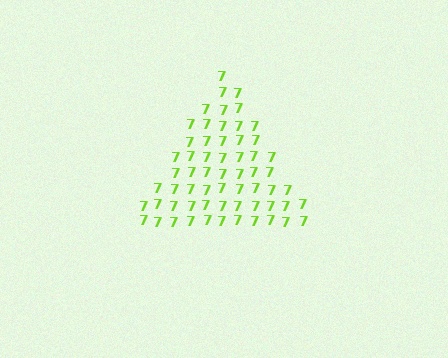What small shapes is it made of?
It is made of small digit 7's.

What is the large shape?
The large shape is a triangle.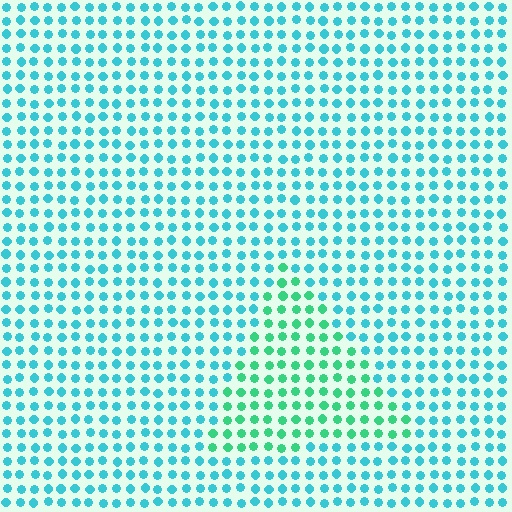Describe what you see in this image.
The image is filled with small cyan elements in a uniform arrangement. A triangle-shaped region is visible where the elements are tinted to a slightly different hue, forming a subtle color boundary.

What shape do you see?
I see a triangle.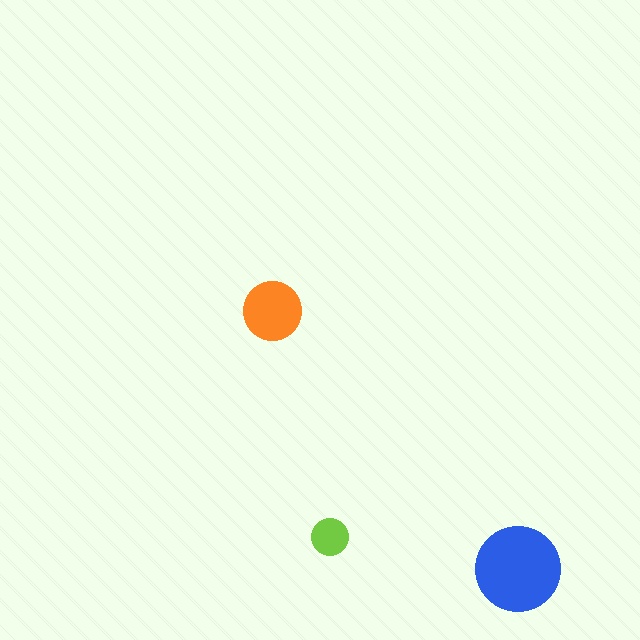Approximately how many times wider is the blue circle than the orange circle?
About 1.5 times wider.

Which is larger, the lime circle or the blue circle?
The blue one.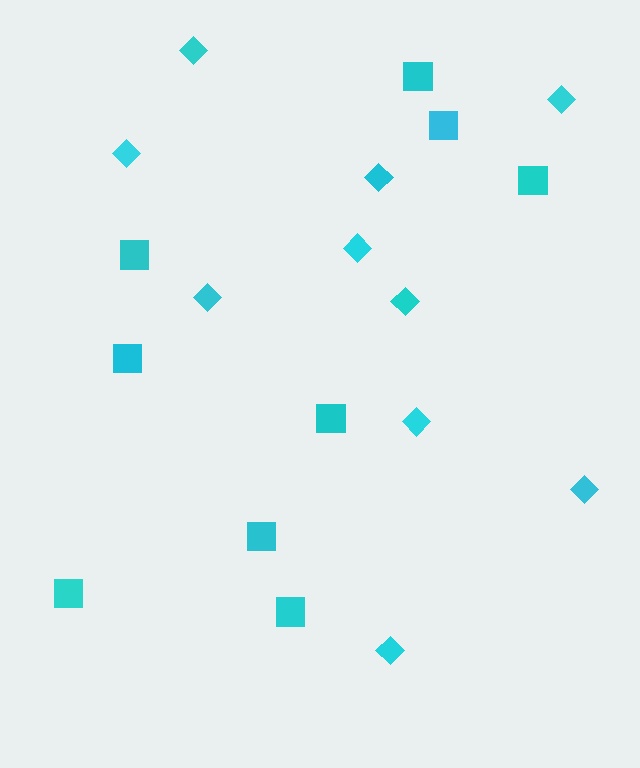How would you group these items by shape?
There are 2 groups: one group of diamonds (10) and one group of squares (9).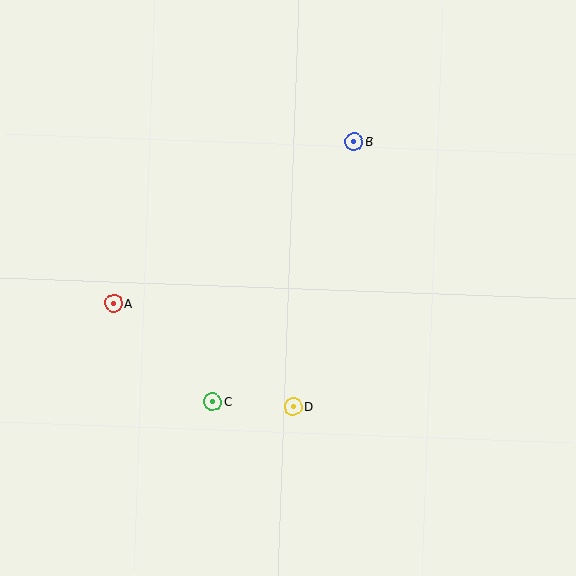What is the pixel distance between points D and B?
The distance between D and B is 272 pixels.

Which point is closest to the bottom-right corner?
Point D is closest to the bottom-right corner.